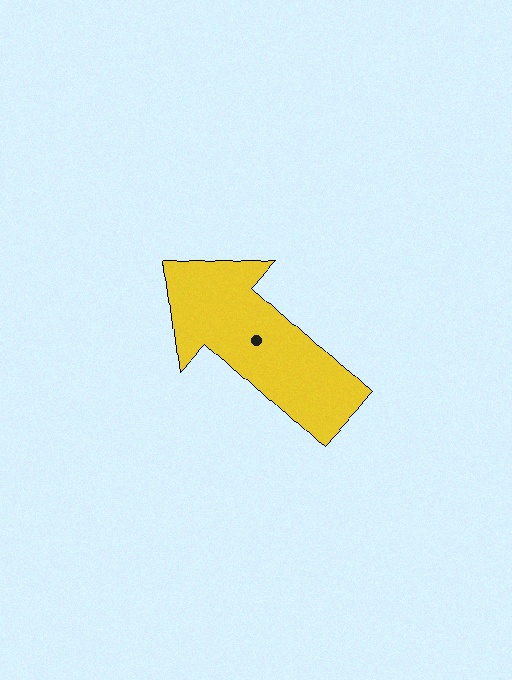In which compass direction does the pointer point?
Northwest.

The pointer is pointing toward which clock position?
Roughly 10 o'clock.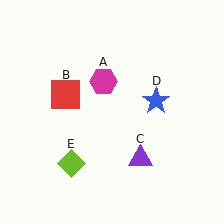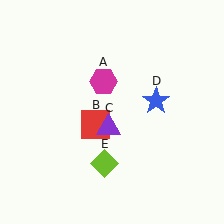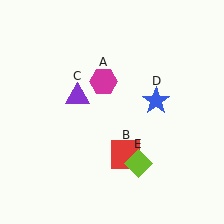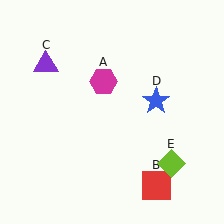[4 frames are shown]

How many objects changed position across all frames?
3 objects changed position: red square (object B), purple triangle (object C), lime diamond (object E).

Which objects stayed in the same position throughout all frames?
Magenta hexagon (object A) and blue star (object D) remained stationary.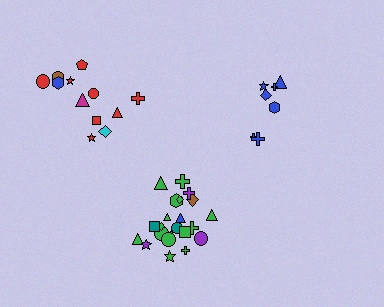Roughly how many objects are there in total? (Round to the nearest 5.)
Roughly 40 objects in total.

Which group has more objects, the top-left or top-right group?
The top-left group.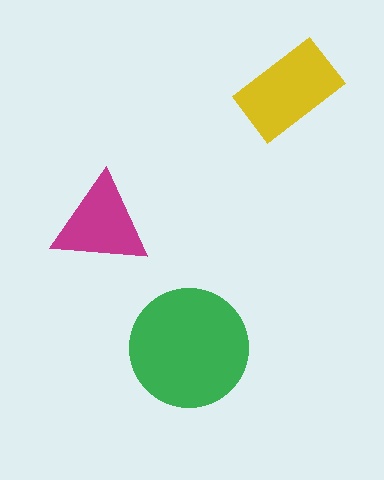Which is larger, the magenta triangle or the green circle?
The green circle.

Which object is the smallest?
The magenta triangle.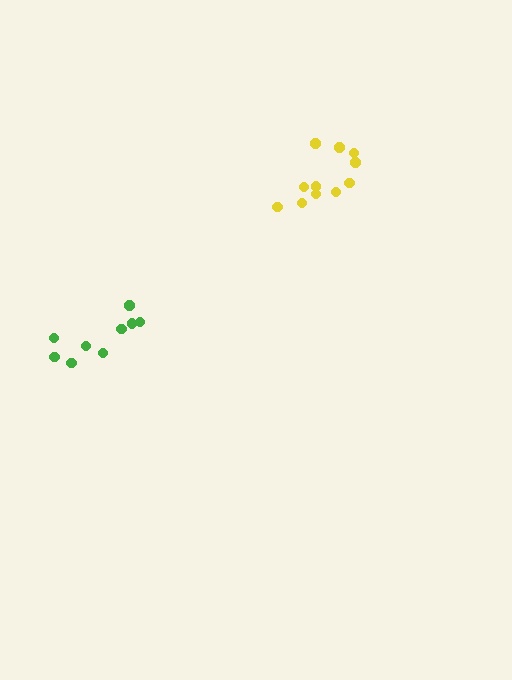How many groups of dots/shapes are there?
There are 2 groups.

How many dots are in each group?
Group 1: 11 dots, Group 2: 9 dots (20 total).